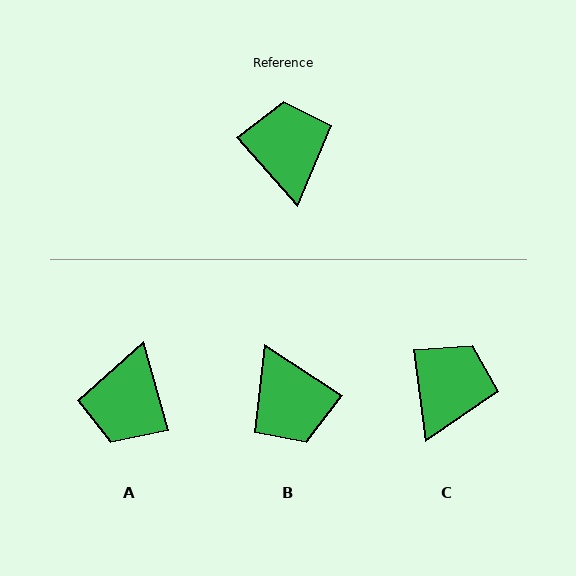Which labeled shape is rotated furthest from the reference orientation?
B, about 165 degrees away.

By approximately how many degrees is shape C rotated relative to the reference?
Approximately 34 degrees clockwise.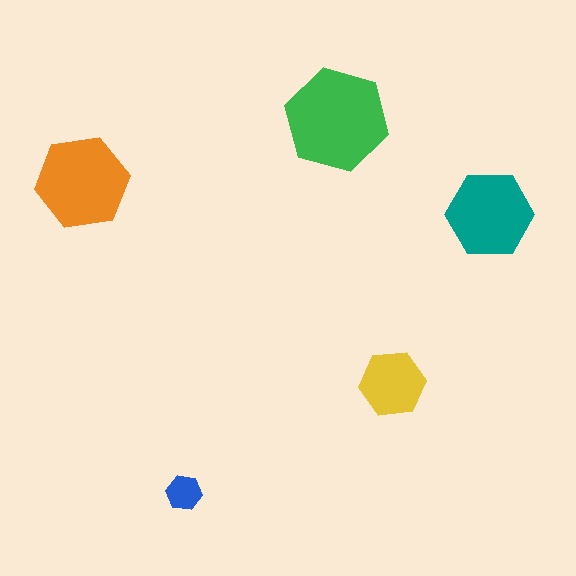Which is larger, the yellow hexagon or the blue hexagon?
The yellow one.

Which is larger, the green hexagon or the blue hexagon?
The green one.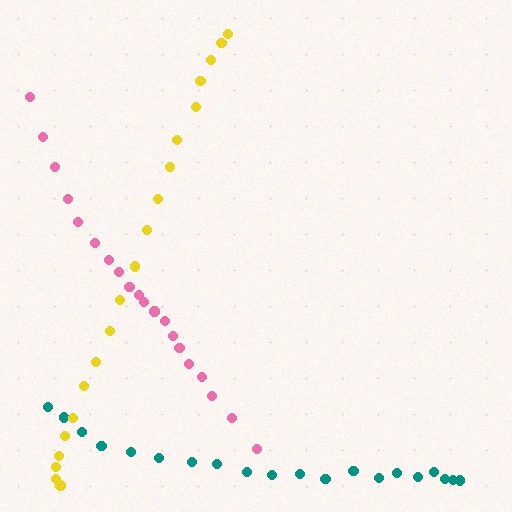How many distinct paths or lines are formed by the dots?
There are 3 distinct paths.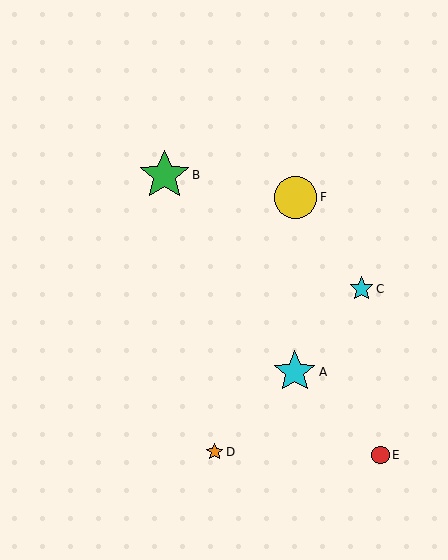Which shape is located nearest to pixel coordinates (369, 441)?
The red circle (labeled E) at (380, 455) is nearest to that location.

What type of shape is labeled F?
Shape F is a yellow circle.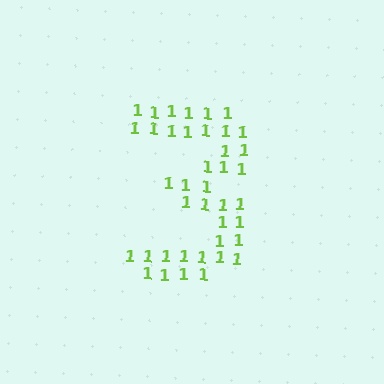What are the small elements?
The small elements are digit 1's.